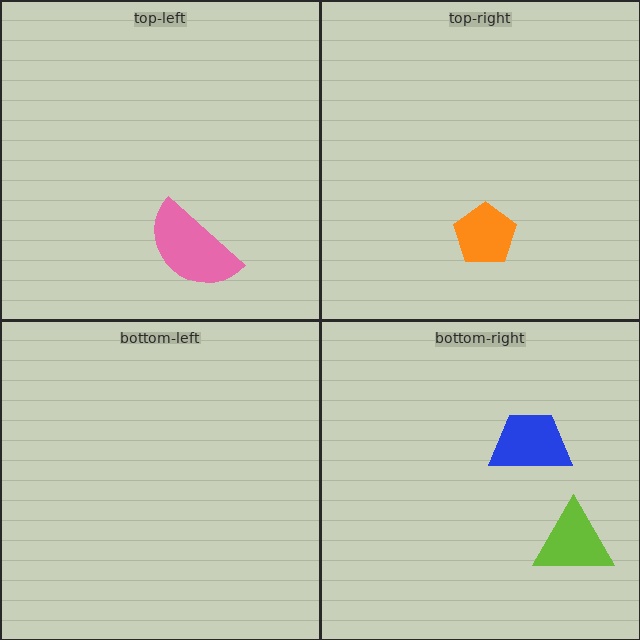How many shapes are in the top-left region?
1.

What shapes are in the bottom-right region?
The blue trapezoid, the lime triangle.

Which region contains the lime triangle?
The bottom-right region.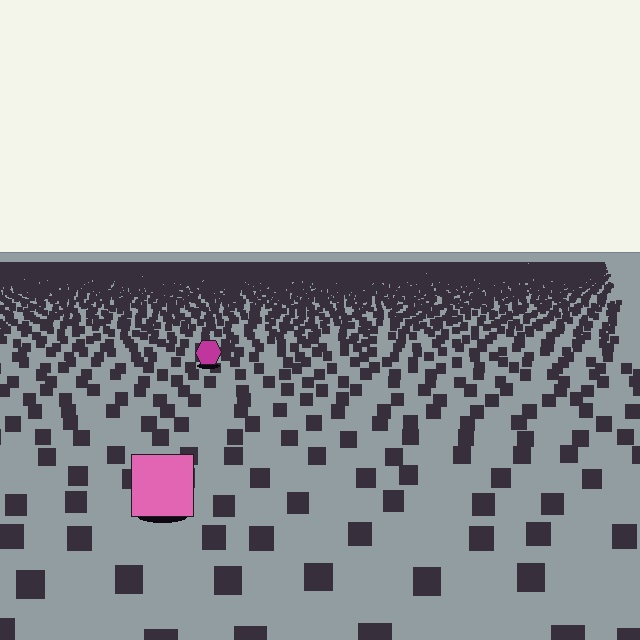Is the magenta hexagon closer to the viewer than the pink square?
No. The pink square is closer — you can tell from the texture gradient: the ground texture is coarser near it.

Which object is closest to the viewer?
The pink square is closest. The texture marks near it are larger and more spread out.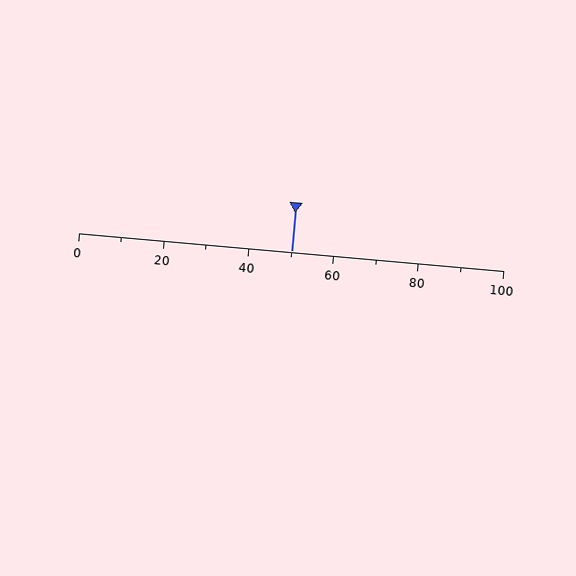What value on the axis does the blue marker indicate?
The marker indicates approximately 50.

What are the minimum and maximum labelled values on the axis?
The axis runs from 0 to 100.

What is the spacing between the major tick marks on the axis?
The major ticks are spaced 20 apart.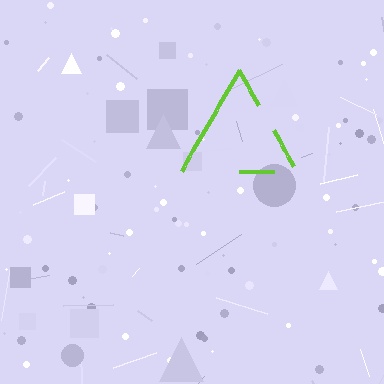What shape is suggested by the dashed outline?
The dashed outline suggests a triangle.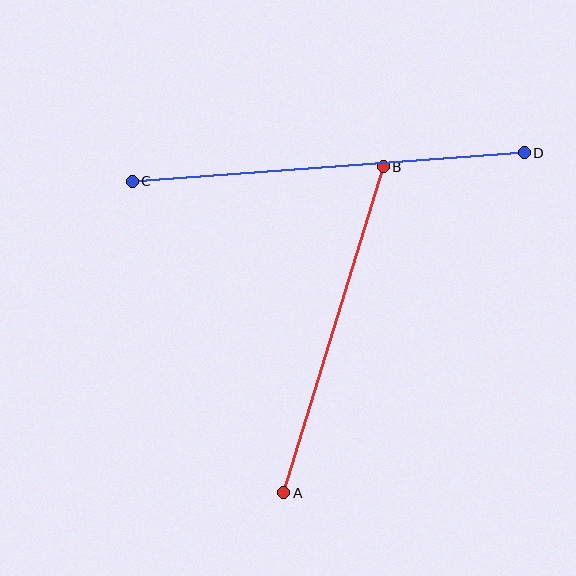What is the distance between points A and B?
The distance is approximately 340 pixels.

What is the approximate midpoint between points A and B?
The midpoint is at approximately (334, 330) pixels.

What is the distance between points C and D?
The distance is approximately 393 pixels.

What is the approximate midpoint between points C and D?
The midpoint is at approximately (328, 167) pixels.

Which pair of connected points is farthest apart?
Points C and D are farthest apart.